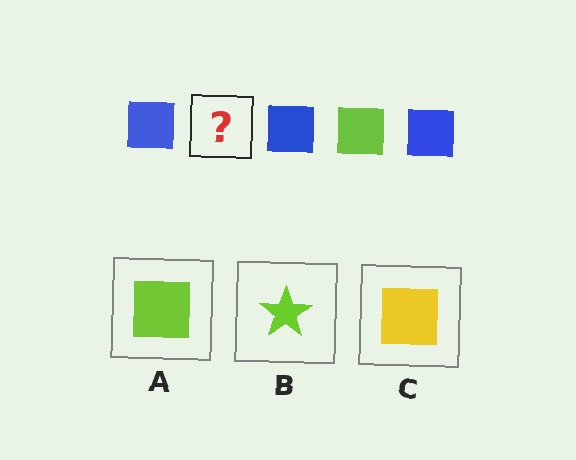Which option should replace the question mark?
Option A.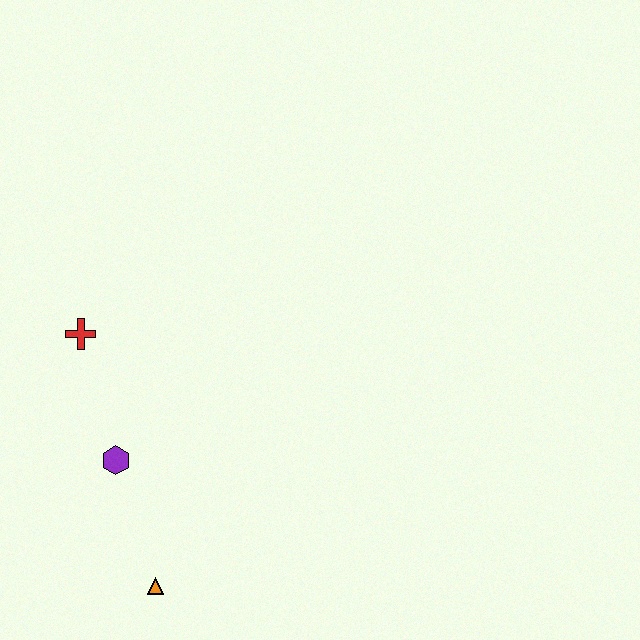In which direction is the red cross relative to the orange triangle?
The red cross is above the orange triangle.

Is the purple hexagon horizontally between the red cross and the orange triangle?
Yes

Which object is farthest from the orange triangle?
The red cross is farthest from the orange triangle.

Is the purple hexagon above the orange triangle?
Yes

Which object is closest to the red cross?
The purple hexagon is closest to the red cross.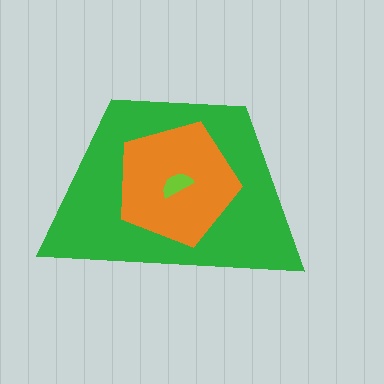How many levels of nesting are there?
3.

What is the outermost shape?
The green trapezoid.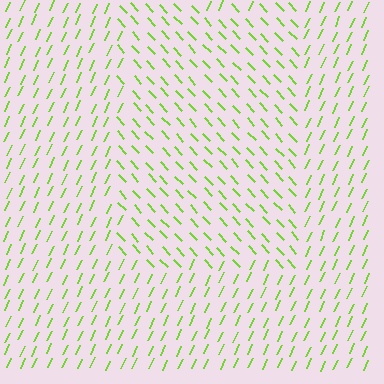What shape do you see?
I see a rectangle.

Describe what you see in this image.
The image is filled with small lime line segments. A rectangle region in the image has lines oriented differently from the surrounding lines, creating a visible texture boundary.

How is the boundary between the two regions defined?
The boundary is defined purely by a change in line orientation (approximately 68 degrees difference). All lines are the same color and thickness.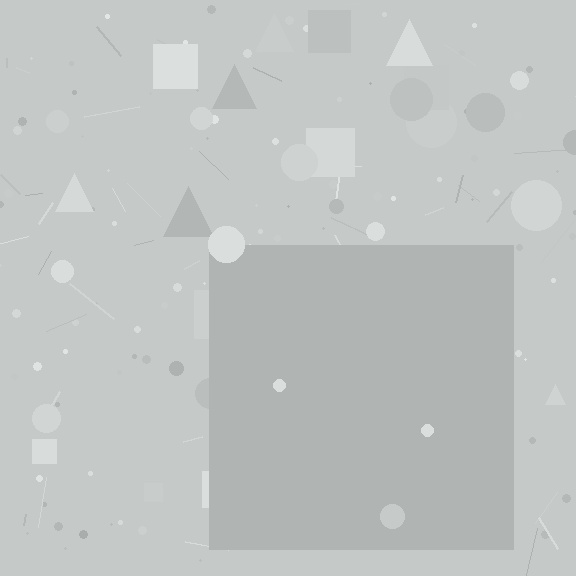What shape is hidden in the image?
A square is hidden in the image.